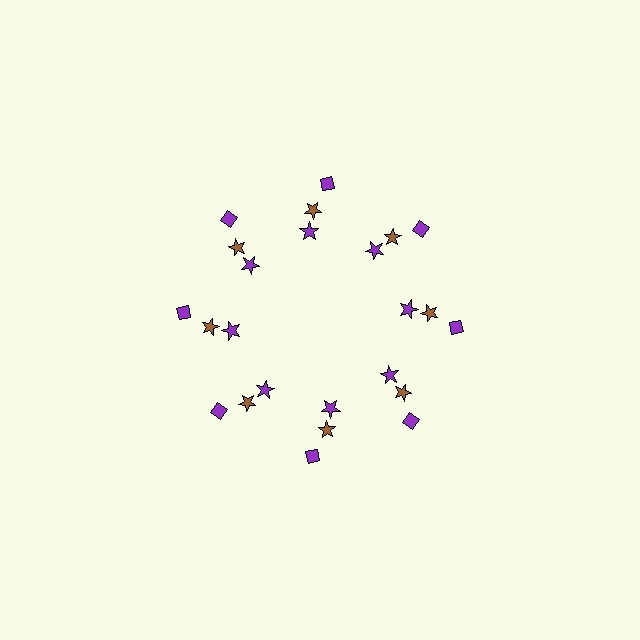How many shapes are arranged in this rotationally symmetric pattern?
There are 24 shapes, arranged in 8 groups of 3.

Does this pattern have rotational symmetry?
Yes, this pattern has 8-fold rotational symmetry. It looks the same after rotating 45 degrees around the center.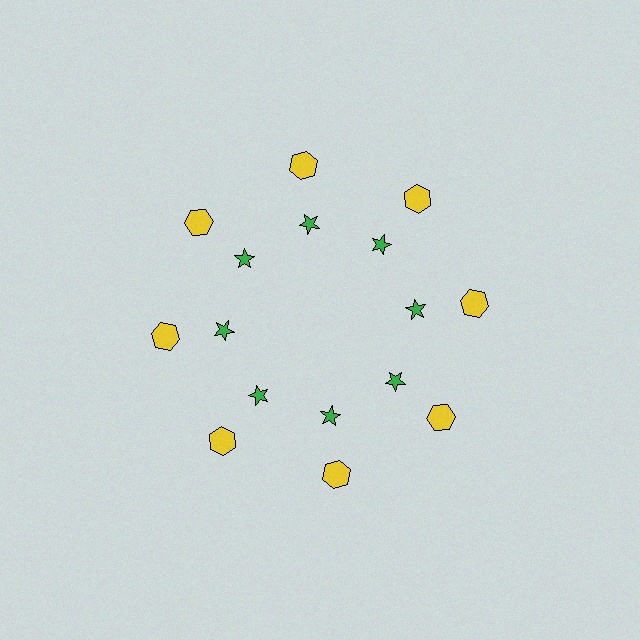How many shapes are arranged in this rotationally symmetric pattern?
There are 16 shapes, arranged in 8 groups of 2.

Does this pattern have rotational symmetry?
Yes, this pattern has 8-fold rotational symmetry. It looks the same after rotating 45 degrees around the center.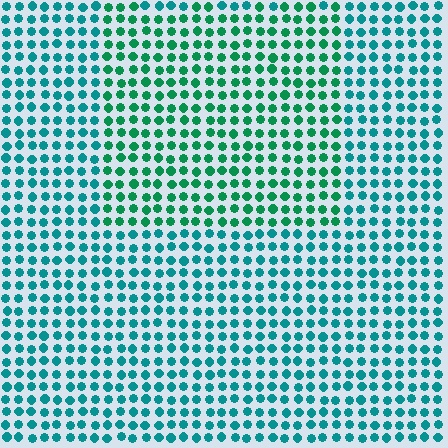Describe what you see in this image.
The image is filled with small teal elements in a uniform arrangement. A rectangle-shaped region is visible where the elements are tinted to a slightly different hue, forming a subtle color boundary.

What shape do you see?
I see a rectangle.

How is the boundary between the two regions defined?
The boundary is defined purely by a slight shift in hue (about 29 degrees). Spacing, size, and orientation are identical on both sides.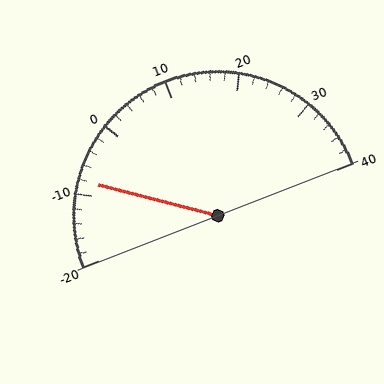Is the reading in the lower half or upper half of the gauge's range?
The reading is in the lower half of the range (-20 to 40).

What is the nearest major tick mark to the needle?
The nearest major tick mark is -10.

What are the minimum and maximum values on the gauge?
The gauge ranges from -20 to 40.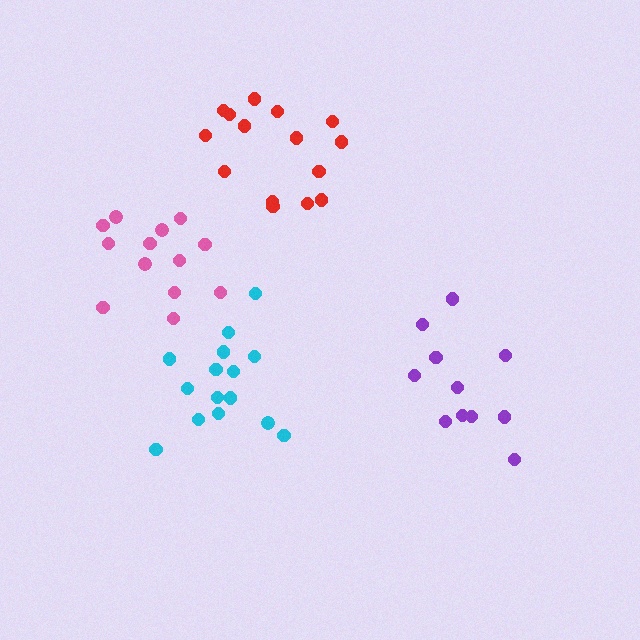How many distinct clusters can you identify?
There are 4 distinct clusters.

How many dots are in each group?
Group 1: 15 dots, Group 2: 11 dots, Group 3: 15 dots, Group 4: 13 dots (54 total).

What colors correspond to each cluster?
The clusters are colored: red, purple, cyan, pink.